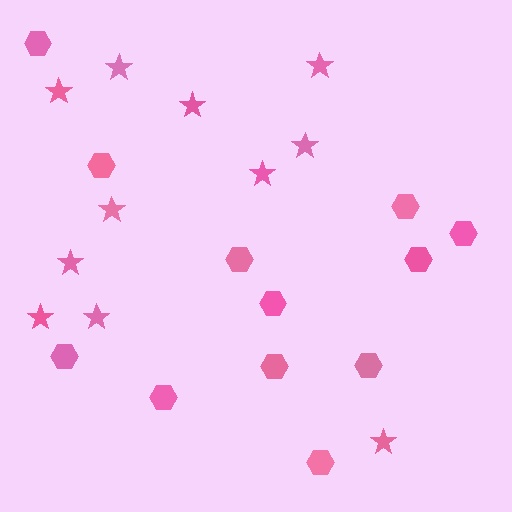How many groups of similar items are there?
There are 2 groups: one group of stars (11) and one group of hexagons (12).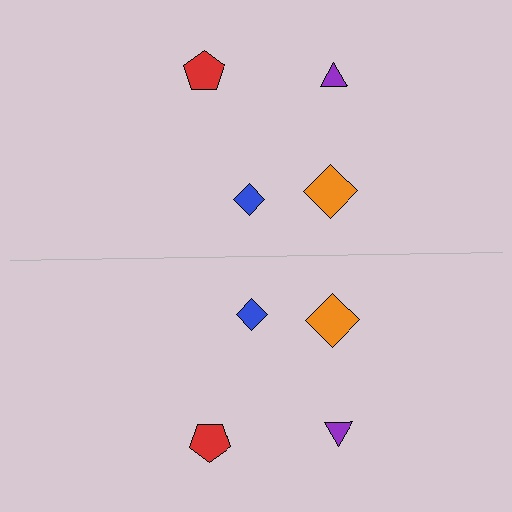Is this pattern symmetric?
Yes, this pattern has bilateral (reflection) symmetry.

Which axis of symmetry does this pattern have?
The pattern has a horizontal axis of symmetry running through the center of the image.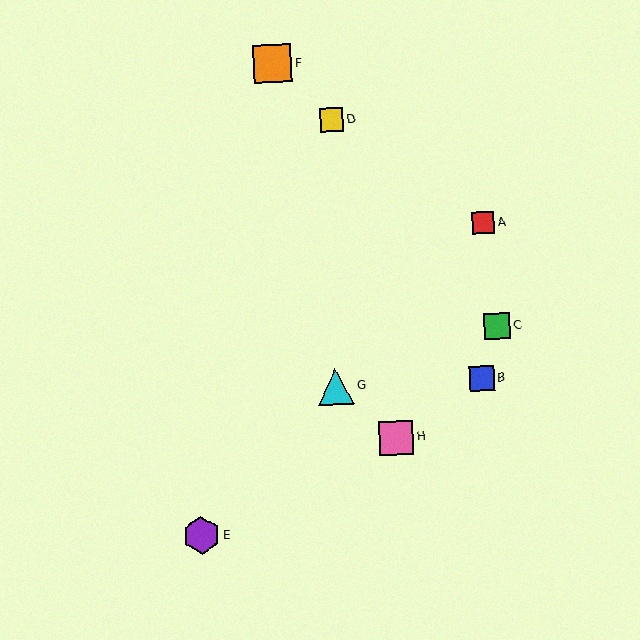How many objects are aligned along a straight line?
3 objects (A, E, G) are aligned along a straight line.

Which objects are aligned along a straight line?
Objects A, E, G are aligned along a straight line.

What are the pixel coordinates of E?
Object E is at (202, 535).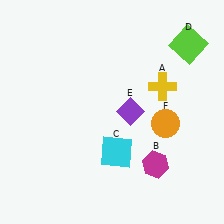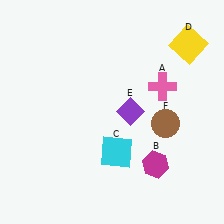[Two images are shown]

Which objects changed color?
A changed from yellow to pink. D changed from lime to yellow. F changed from orange to brown.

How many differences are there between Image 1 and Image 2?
There are 3 differences between the two images.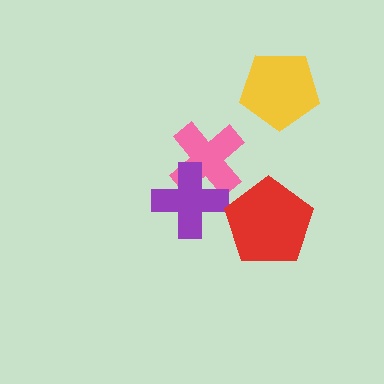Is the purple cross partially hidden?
No, no other shape covers it.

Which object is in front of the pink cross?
The purple cross is in front of the pink cross.